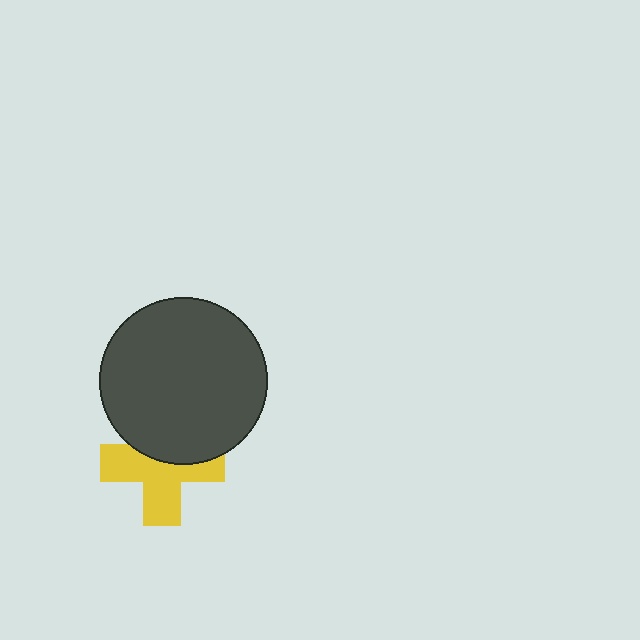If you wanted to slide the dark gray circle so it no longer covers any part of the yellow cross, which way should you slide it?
Slide it up — that is the most direct way to separate the two shapes.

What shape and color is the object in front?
The object in front is a dark gray circle.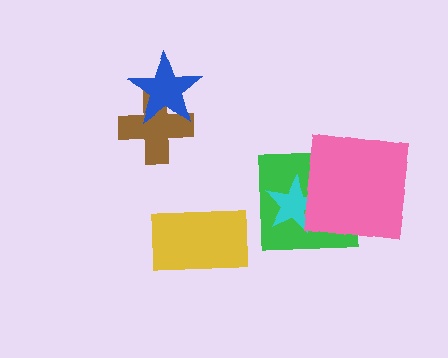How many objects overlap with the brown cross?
1 object overlaps with the brown cross.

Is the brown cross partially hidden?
Yes, it is partially covered by another shape.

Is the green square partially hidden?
Yes, it is partially covered by another shape.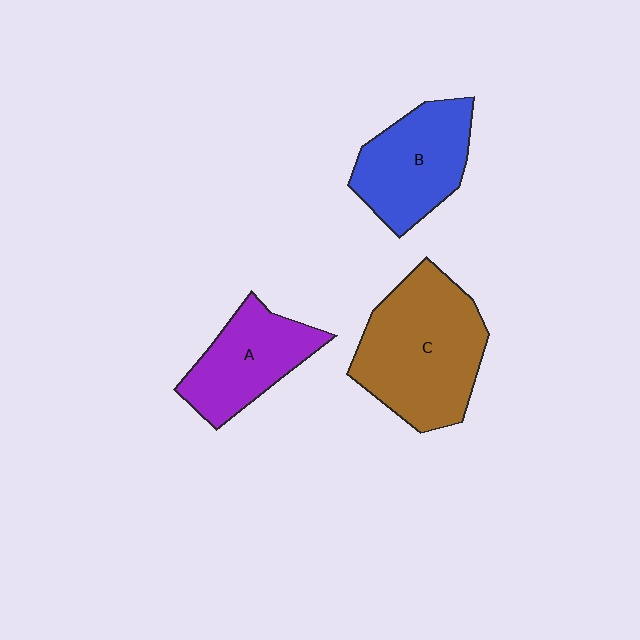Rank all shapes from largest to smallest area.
From largest to smallest: C (brown), B (blue), A (purple).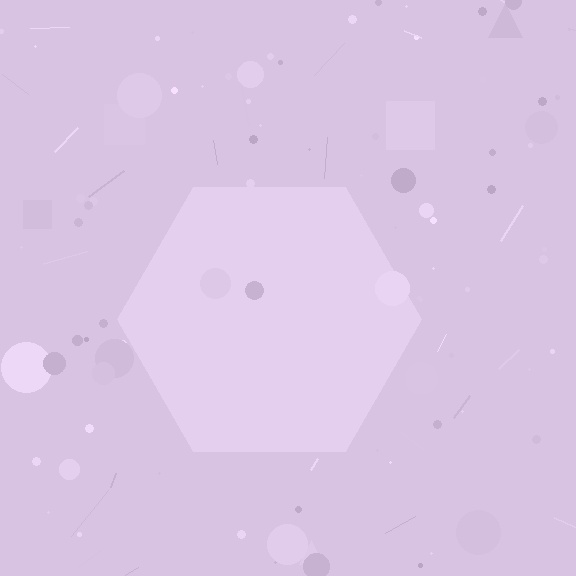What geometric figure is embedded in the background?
A hexagon is embedded in the background.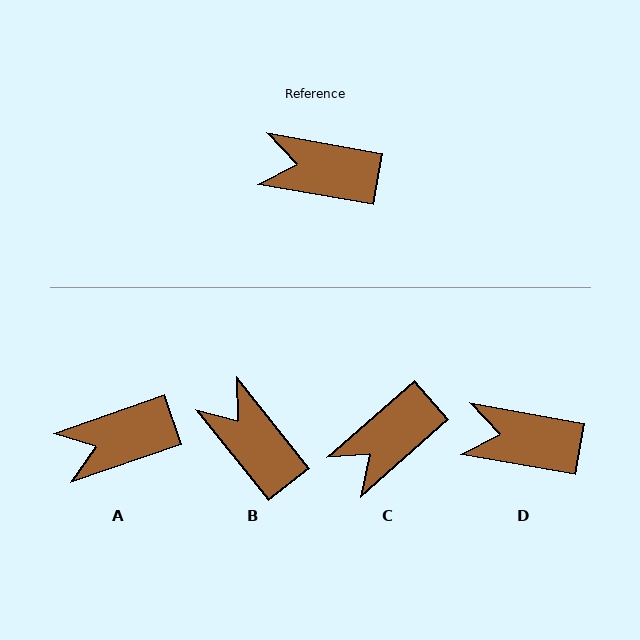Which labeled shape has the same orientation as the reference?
D.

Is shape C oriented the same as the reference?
No, it is off by about 51 degrees.